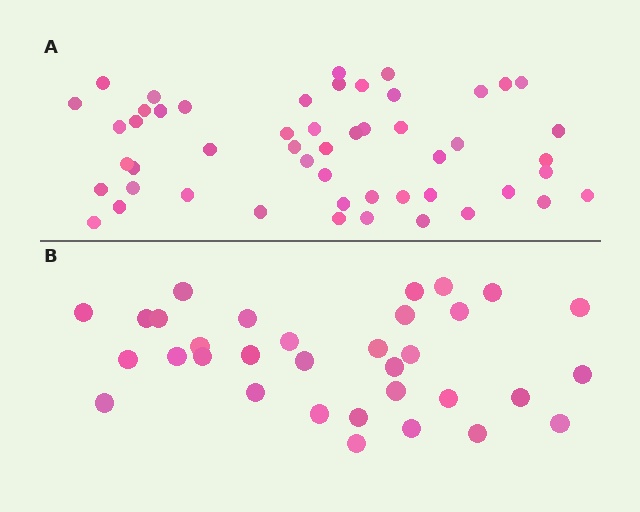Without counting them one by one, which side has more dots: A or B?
Region A (the top region) has more dots.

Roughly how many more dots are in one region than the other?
Region A has approximately 20 more dots than region B.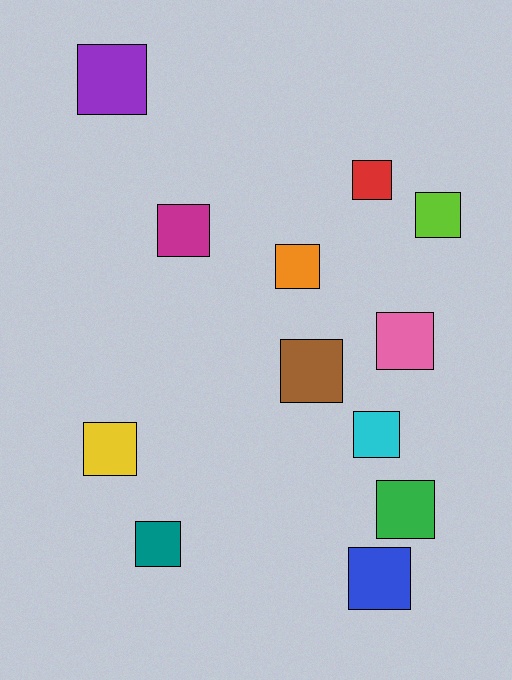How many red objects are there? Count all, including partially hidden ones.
There is 1 red object.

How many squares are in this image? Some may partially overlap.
There are 12 squares.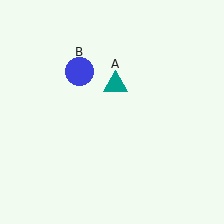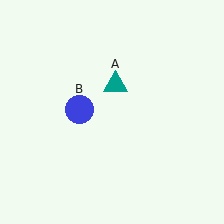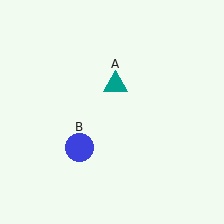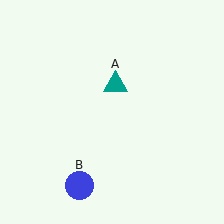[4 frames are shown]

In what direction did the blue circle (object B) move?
The blue circle (object B) moved down.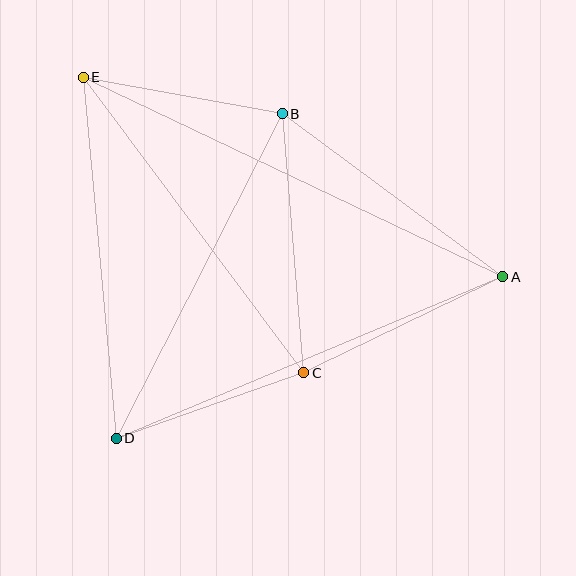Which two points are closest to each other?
Points C and D are closest to each other.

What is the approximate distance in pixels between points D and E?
The distance between D and E is approximately 362 pixels.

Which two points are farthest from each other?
Points A and E are farthest from each other.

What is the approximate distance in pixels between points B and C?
The distance between B and C is approximately 260 pixels.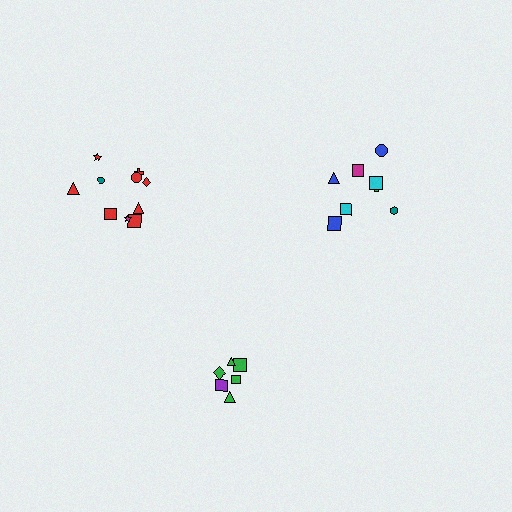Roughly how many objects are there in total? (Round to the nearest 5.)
Roughly 25 objects in total.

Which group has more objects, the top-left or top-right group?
The top-left group.